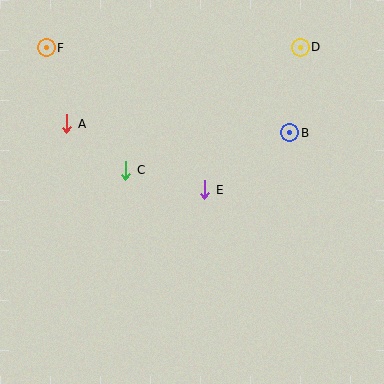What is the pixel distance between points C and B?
The distance between C and B is 168 pixels.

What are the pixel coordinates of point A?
Point A is at (67, 124).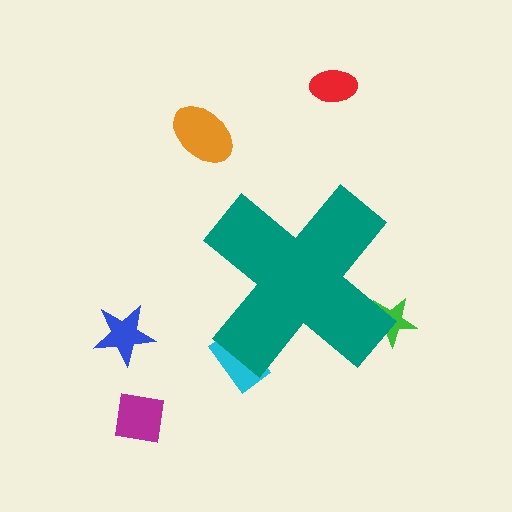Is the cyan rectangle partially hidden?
Yes, the cyan rectangle is partially hidden behind the teal cross.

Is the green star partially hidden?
Yes, the green star is partially hidden behind the teal cross.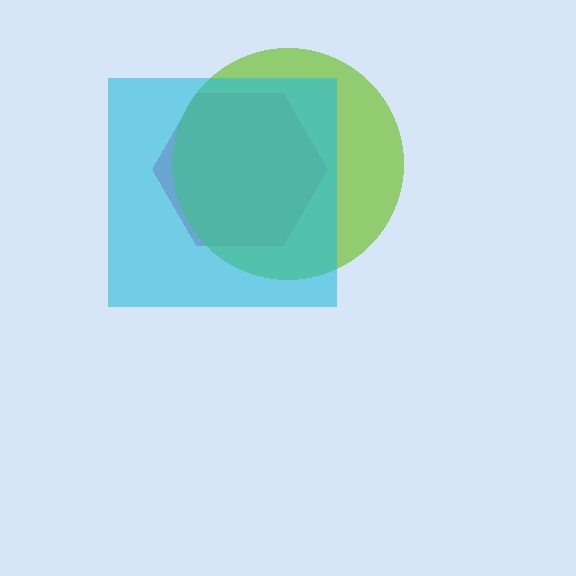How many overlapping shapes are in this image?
There are 3 overlapping shapes in the image.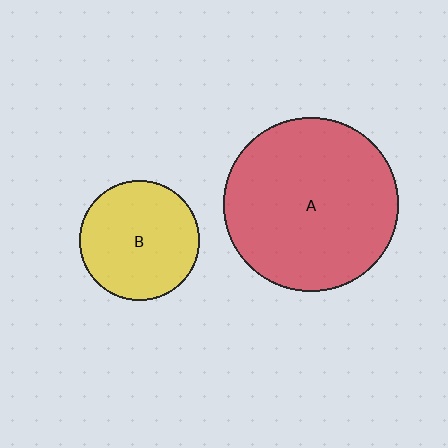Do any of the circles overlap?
No, none of the circles overlap.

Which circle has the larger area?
Circle A (red).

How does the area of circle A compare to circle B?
Approximately 2.1 times.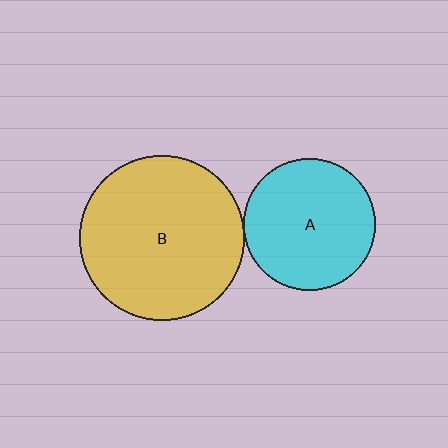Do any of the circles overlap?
No, none of the circles overlap.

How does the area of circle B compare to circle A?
Approximately 1.6 times.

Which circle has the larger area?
Circle B (yellow).